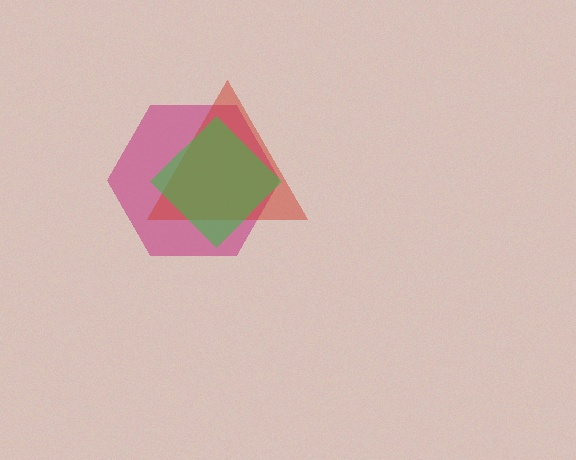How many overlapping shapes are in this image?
There are 3 overlapping shapes in the image.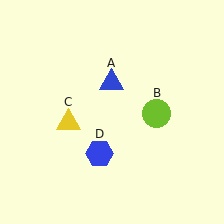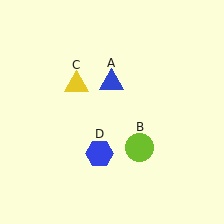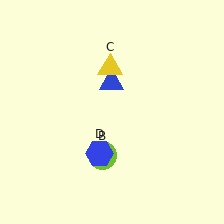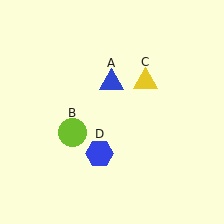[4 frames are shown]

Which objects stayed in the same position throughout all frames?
Blue triangle (object A) and blue hexagon (object D) remained stationary.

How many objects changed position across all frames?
2 objects changed position: lime circle (object B), yellow triangle (object C).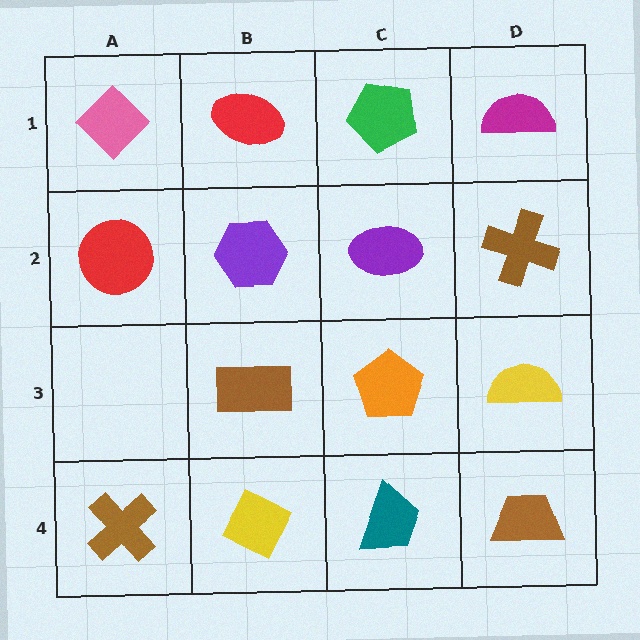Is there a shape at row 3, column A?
No, that cell is empty.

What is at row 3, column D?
A yellow semicircle.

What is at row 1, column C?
A green pentagon.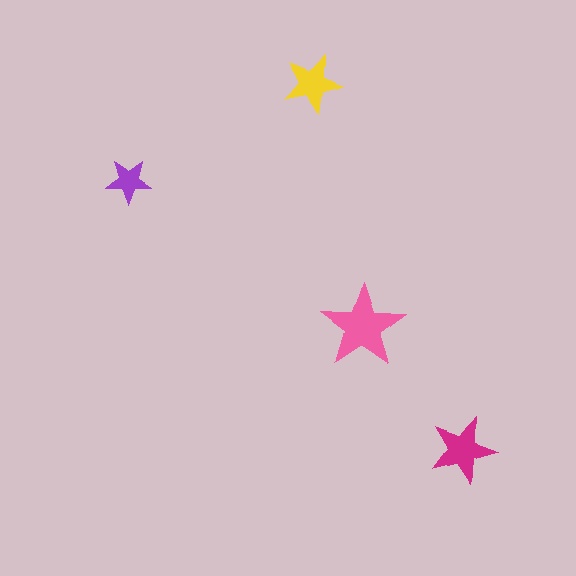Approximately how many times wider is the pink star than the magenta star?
About 1.5 times wider.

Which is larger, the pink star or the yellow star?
The pink one.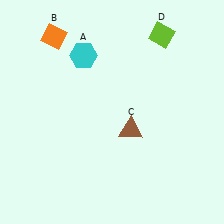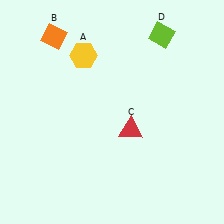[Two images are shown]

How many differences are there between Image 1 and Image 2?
There are 2 differences between the two images.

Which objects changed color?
A changed from cyan to yellow. C changed from brown to red.